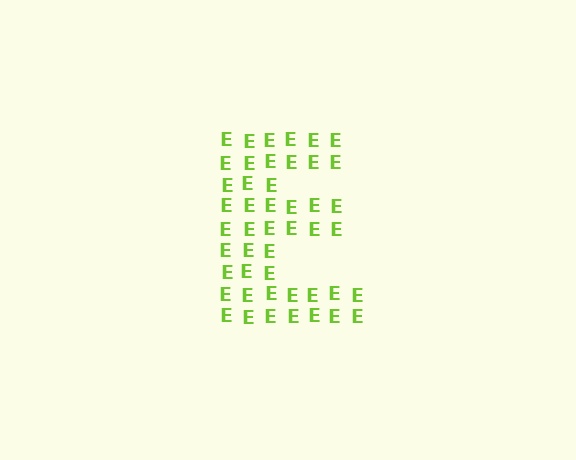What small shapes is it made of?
It is made of small letter E's.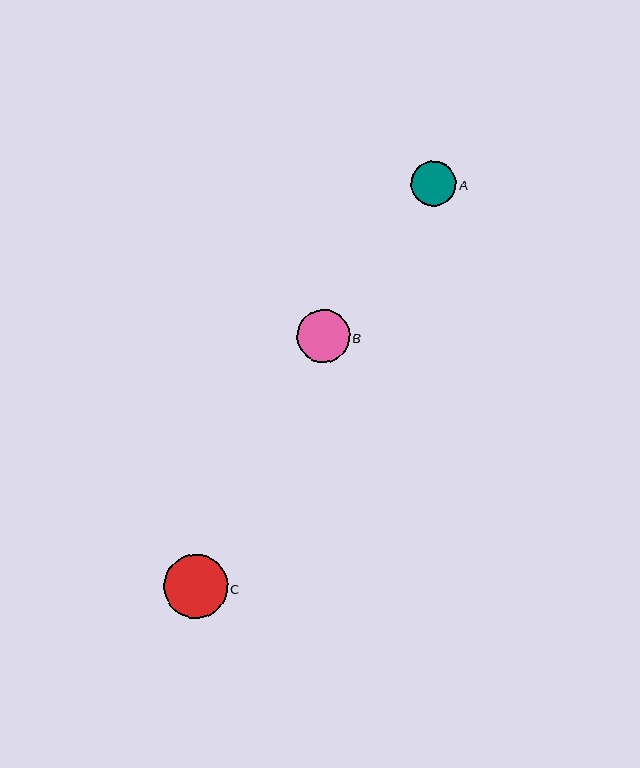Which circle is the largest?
Circle C is the largest with a size of approximately 64 pixels.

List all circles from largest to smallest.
From largest to smallest: C, B, A.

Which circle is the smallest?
Circle A is the smallest with a size of approximately 46 pixels.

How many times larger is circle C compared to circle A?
Circle C is approximately 1.4 times the size of circle A.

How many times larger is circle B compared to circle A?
Circle B is approximately 1.2 times the size of circle A.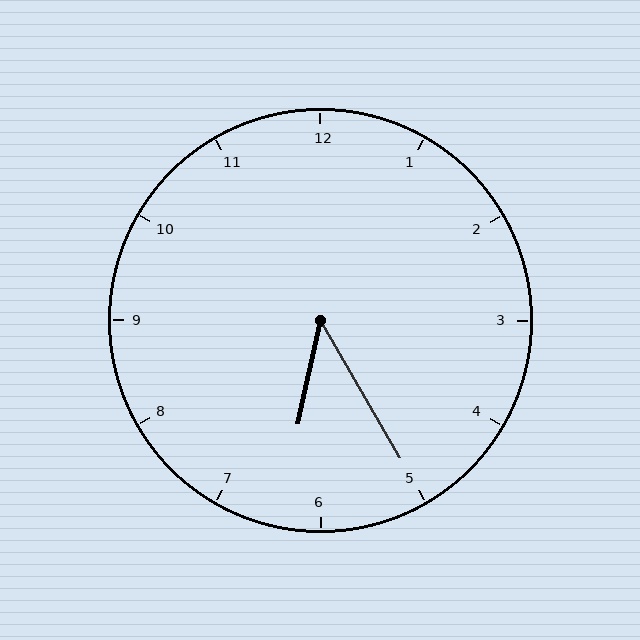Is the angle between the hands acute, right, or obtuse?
It is acute.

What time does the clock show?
6:25.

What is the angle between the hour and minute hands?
Approximately 42 degrees.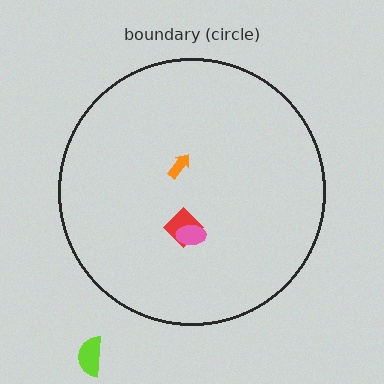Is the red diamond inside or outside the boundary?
Inside.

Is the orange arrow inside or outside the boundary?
Inside.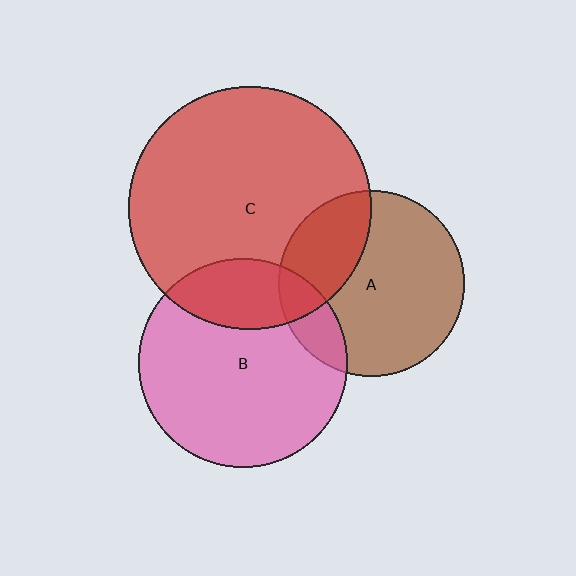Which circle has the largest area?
Circle C (red).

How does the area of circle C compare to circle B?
Approximately 1.3 times.